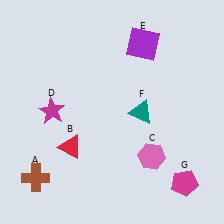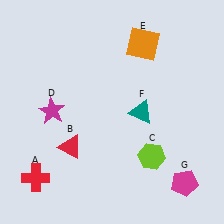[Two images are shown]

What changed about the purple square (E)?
In Image 1, E is purple. In Image 2, it changed to orange.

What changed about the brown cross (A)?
In Image 1, A is brown. In Image 2, it changed to red.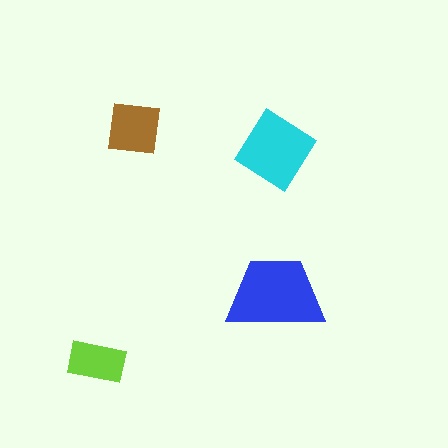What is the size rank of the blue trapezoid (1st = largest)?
1st.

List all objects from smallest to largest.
The lime rectangle, the brown square, the cyan diamond, the blue trapezoid.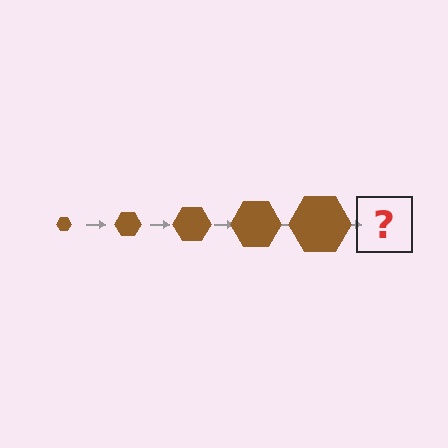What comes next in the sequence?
The next element should be a brown hexagon, larger than the previous one.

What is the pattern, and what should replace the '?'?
The pattern is that the hexagon gets progressively larger each step. The '?' should be a brown hexagon, larger than the previous one.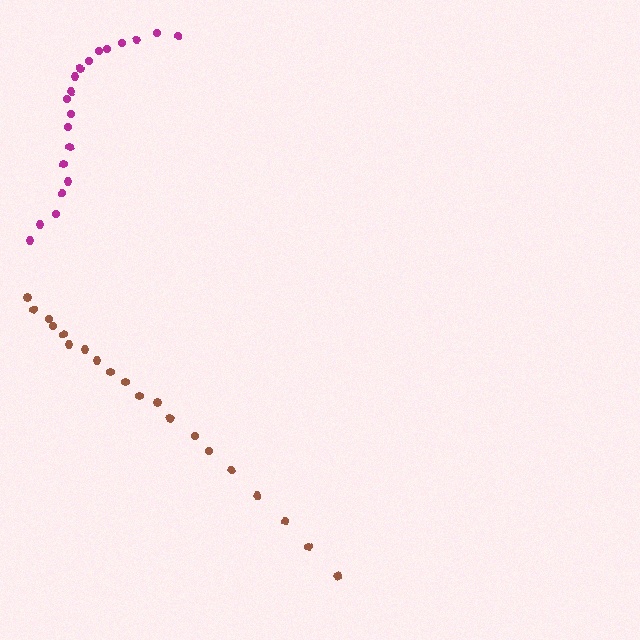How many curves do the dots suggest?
There are 2 distinct paths.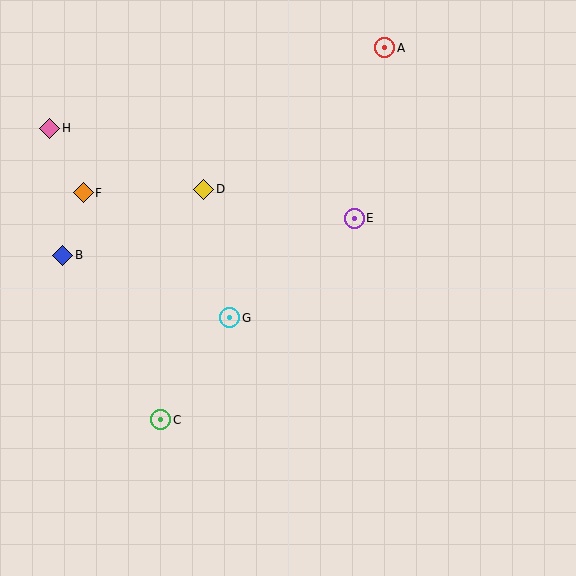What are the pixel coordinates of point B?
Point B is at (63, 255).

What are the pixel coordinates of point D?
Point D is at (204, 189).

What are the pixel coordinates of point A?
Point A is at (385, 48).